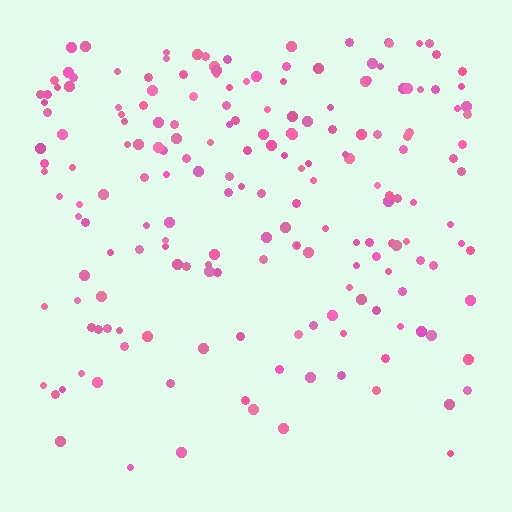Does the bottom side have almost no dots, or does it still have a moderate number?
Still a moderate number, just noticeably fewer than the top.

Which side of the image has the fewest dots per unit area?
The bottom.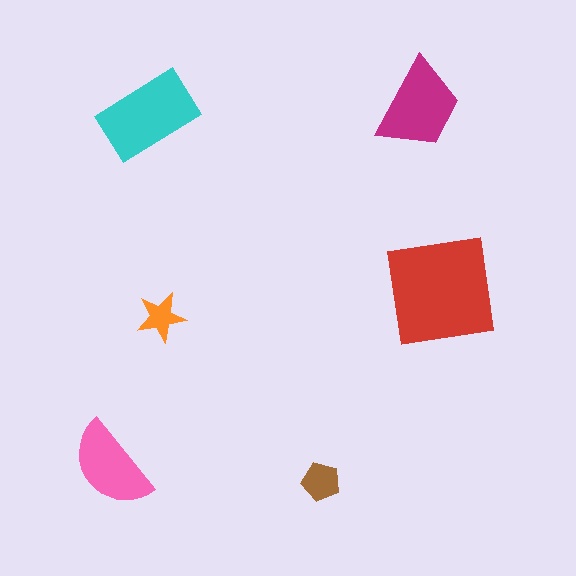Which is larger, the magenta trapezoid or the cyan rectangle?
The cyan rectangle.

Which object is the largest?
The red square.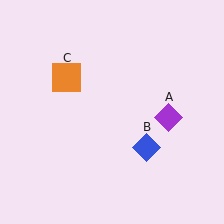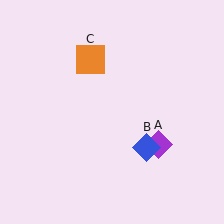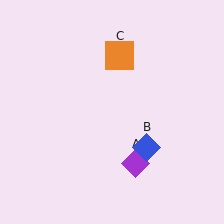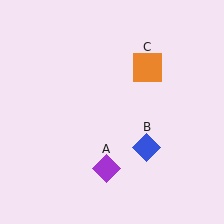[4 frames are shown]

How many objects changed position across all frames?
2 objects changed position: purple diamond (object A), orange square (object C).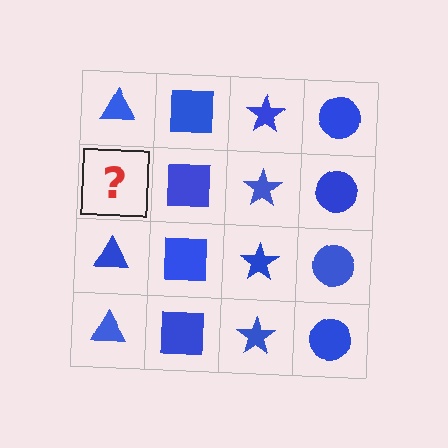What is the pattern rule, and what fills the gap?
The rule is that each column has a consistent shape. The gap should be filled with a blue triangle.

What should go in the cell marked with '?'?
The missing cell should contain a blue triangle.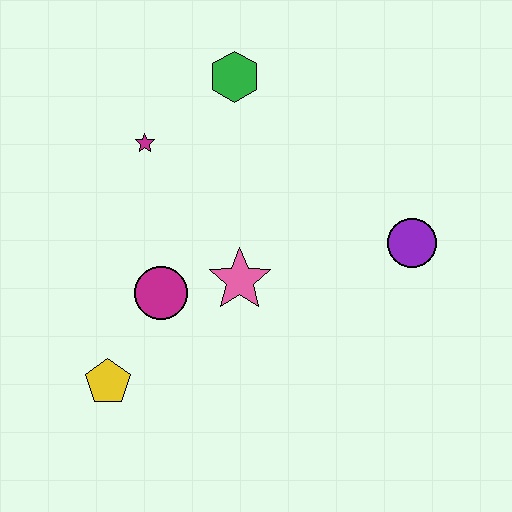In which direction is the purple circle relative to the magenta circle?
The purple circle is to the right of the magenta circle.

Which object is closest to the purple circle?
The pink star is closest to the purple circle.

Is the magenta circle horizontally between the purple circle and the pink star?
No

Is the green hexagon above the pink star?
Yes